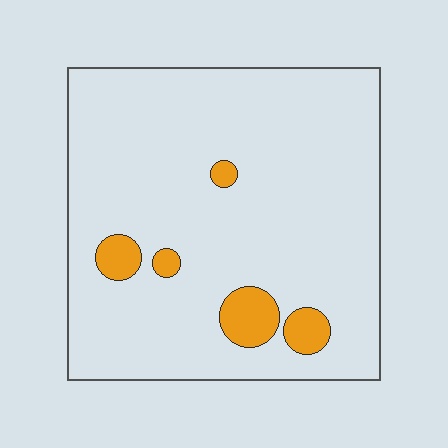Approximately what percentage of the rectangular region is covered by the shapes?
Approximately 10%.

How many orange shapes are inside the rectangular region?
5.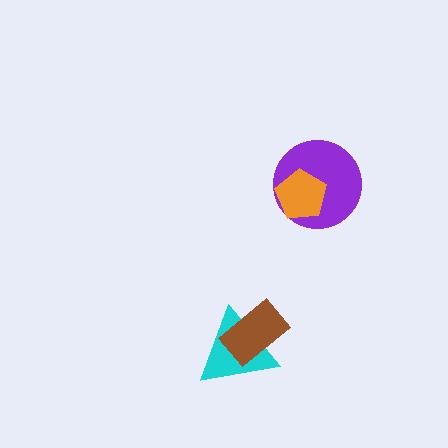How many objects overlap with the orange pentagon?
1 object overlaps with the orange pentagon.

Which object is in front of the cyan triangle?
The brown rectangle is in front of the cyan triangle.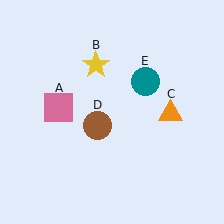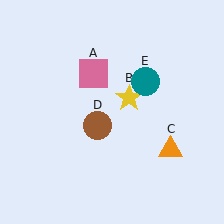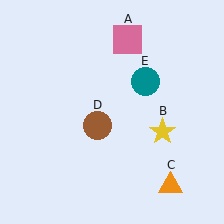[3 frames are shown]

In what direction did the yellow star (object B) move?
The yellow star (object B) moved down and to the right.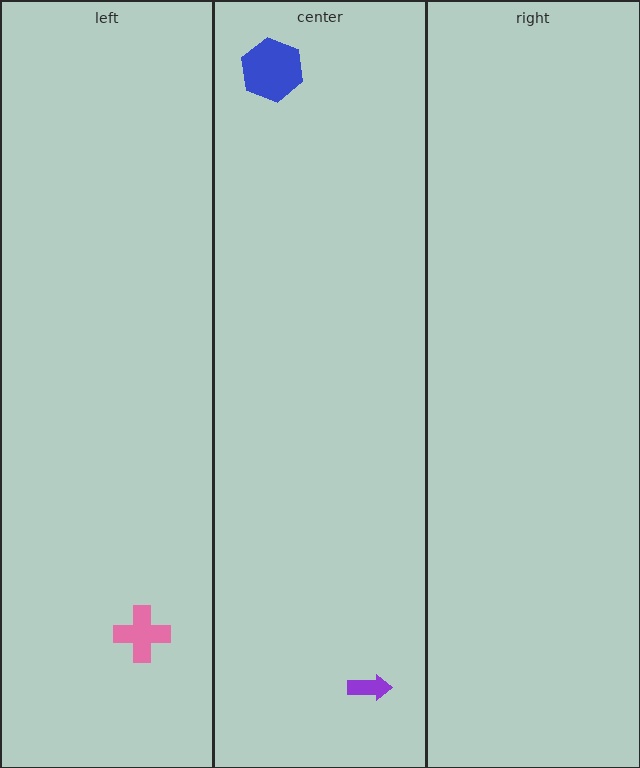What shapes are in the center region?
The purple arrow, the blue hexagon.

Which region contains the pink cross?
The left region.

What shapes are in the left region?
The pink cross.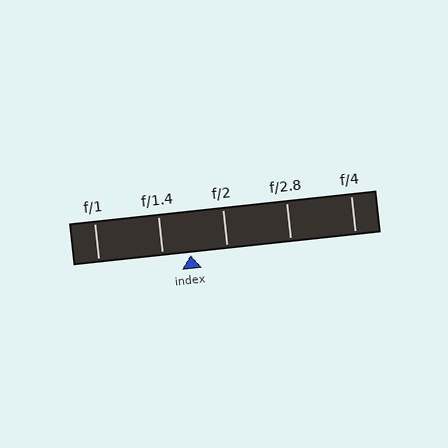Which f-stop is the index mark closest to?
The index mark is closest to f/1.4.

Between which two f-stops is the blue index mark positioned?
The index mark is between f/1.4 and f/2.